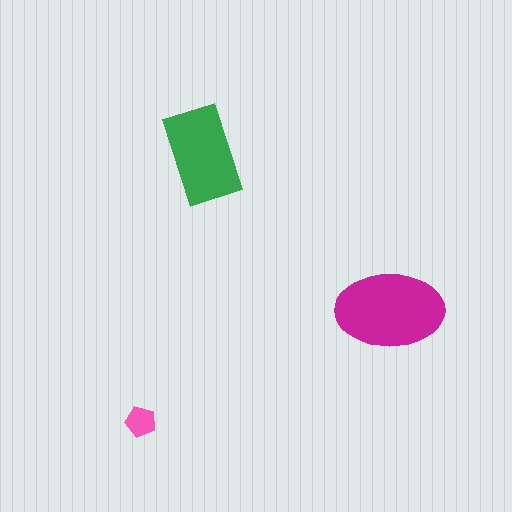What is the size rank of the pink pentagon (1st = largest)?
3rd.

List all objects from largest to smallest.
The magenta ellipse, the green rectangle, the pink pentagon.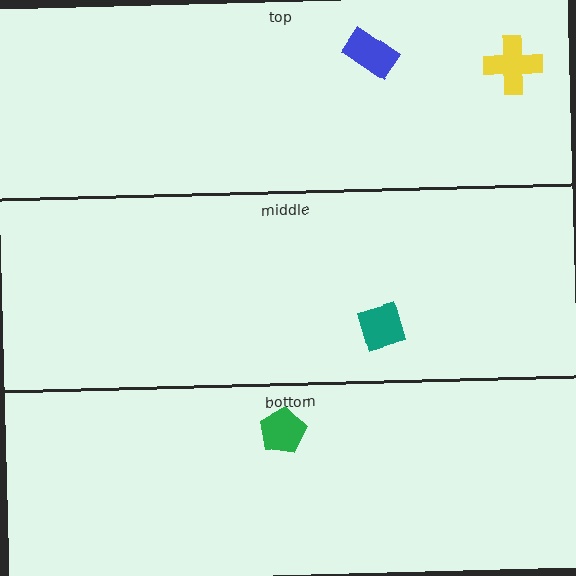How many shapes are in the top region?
2.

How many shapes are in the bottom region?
1.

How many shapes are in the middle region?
1.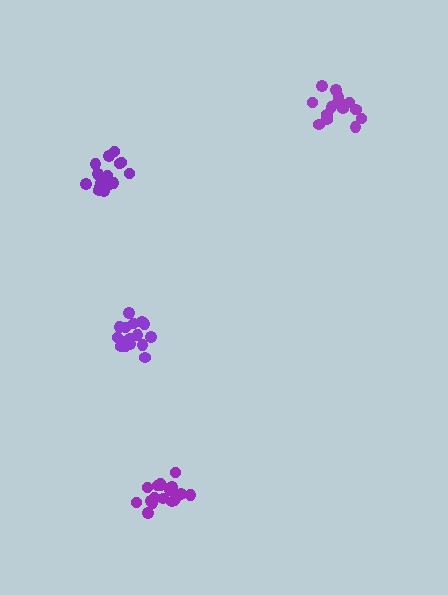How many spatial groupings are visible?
There are 4 spatial groupings.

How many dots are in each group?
Group 1: 16 dots, Group 2: 16 dots, Group 3: 18 dots, Group 4: 19 dots (69 total).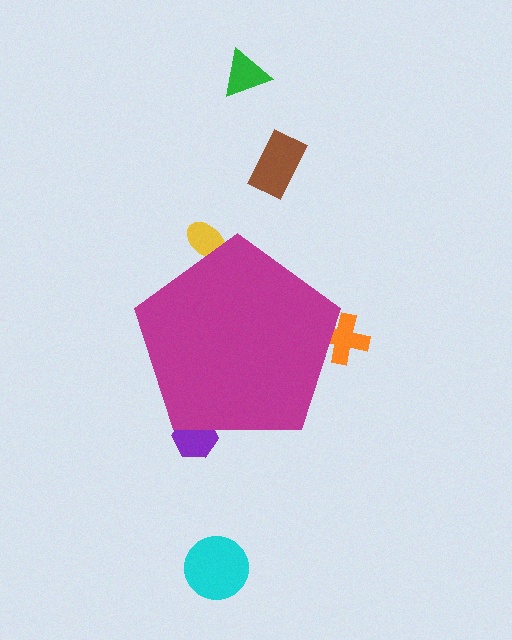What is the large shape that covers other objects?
A magenta pentagon.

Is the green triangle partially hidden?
No, the green triangle is fully visible.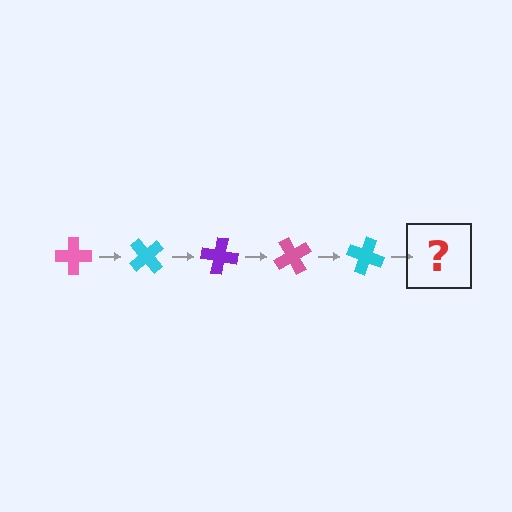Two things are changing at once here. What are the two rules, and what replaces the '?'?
The two rules are that it rotates 50 degrees each step and the color cycles through pink, cyan, and purple. The '?' should be a purple cross, rotated 250 degrees from the start.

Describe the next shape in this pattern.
It should be a purple cross, rotated 250 degrees from the start.